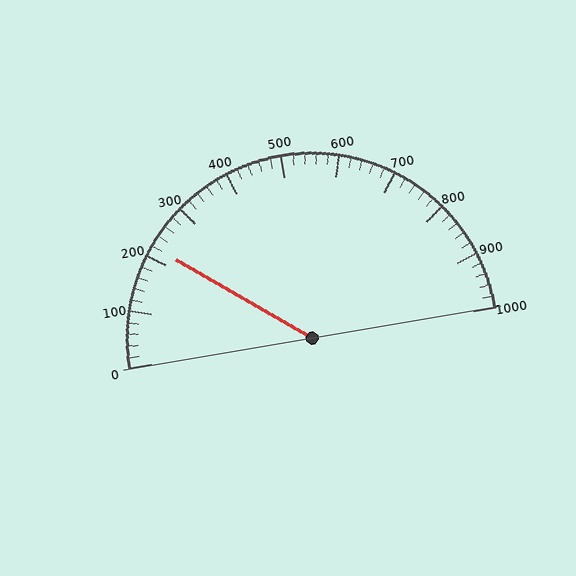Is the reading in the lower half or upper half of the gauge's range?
The reading is in the lower half of the range (0 to 1000).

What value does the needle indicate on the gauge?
The needle indicates approximately 220.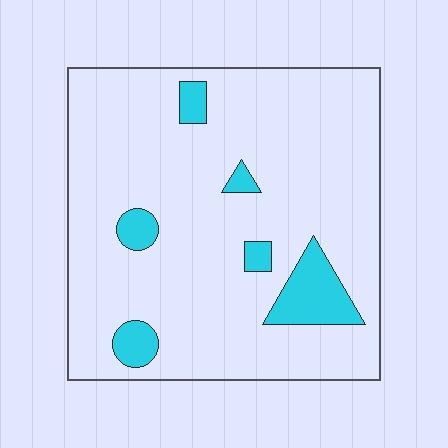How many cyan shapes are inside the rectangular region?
6.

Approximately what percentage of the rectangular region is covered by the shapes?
Approximately 10%.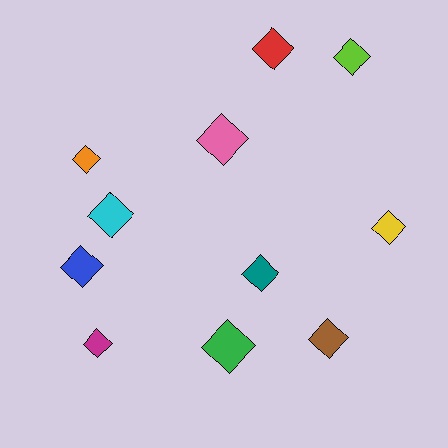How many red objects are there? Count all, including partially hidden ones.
There is 1 red object.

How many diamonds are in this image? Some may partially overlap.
There are 11 diamonds.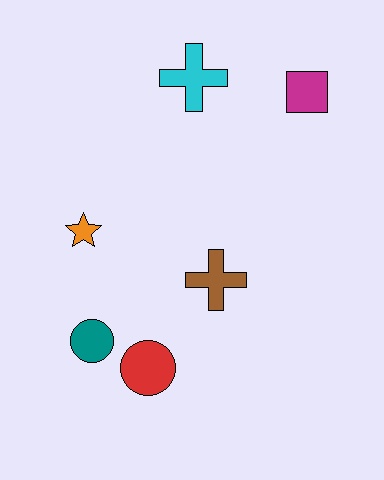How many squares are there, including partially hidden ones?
There is 1 square.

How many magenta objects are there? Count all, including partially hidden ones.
There is 1 magenta object.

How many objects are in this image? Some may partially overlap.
There are 6 objects.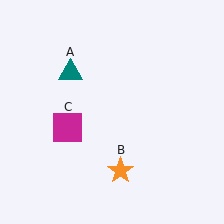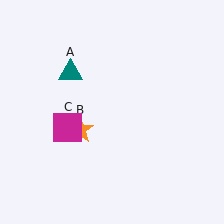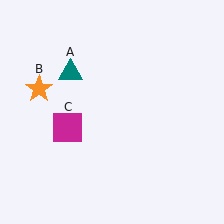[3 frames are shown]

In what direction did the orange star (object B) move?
The orange star (object B) moved up and to the left.